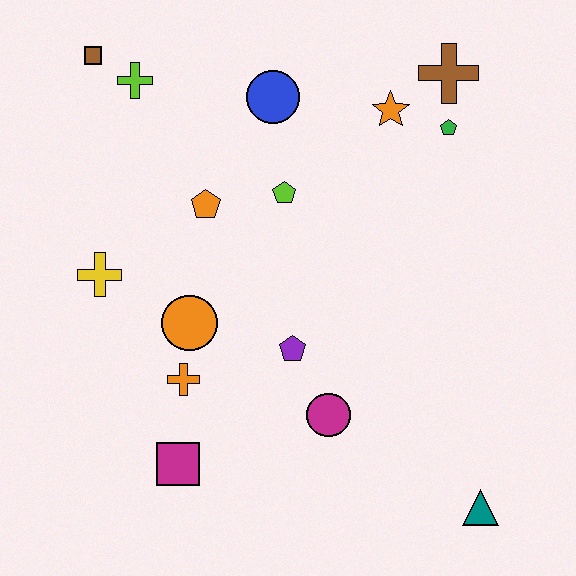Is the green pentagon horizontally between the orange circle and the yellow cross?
No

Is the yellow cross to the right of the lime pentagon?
No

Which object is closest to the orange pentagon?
The lime pentagon is closest to the orange pentagon.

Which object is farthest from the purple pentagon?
The brown square is farthest from the purple pentagon.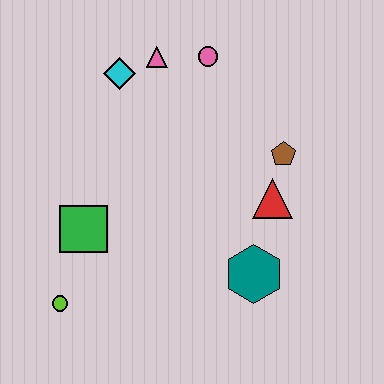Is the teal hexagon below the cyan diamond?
Yes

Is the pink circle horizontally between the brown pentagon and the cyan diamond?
Yes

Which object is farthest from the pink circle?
The lime circle is farthest from the pink circle.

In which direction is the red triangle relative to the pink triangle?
The red triangle is below the pink triangle.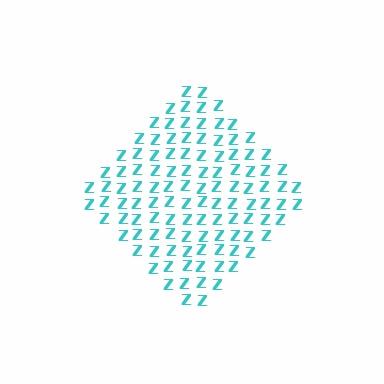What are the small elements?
The small elements are letter Z's.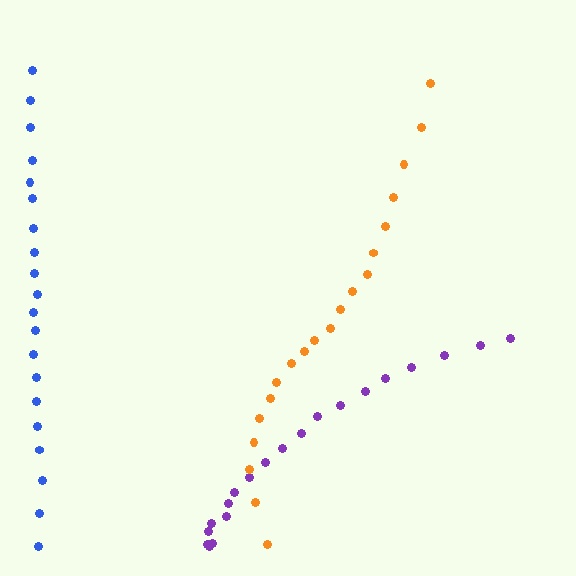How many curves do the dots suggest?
There are 3 distinct paths.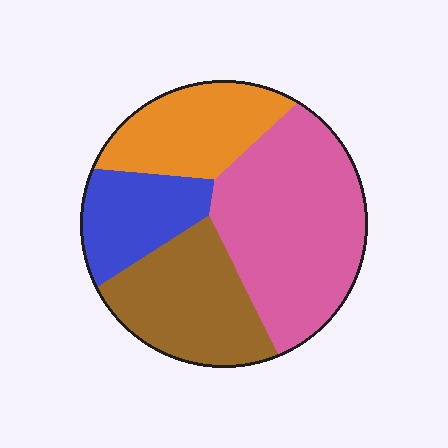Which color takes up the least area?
Blue, at roughly 15%.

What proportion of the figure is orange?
Orange covers around 20% of the figure.